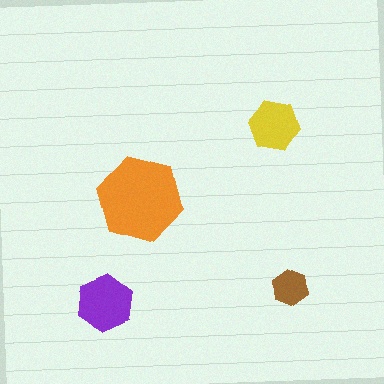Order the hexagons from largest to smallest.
the orange one, the purple one, the yellow one, the brown one.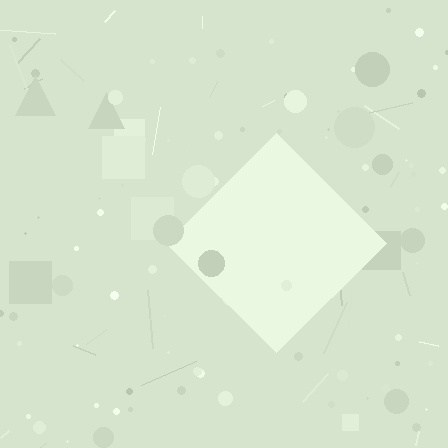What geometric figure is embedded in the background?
A diamond is embedded in the background.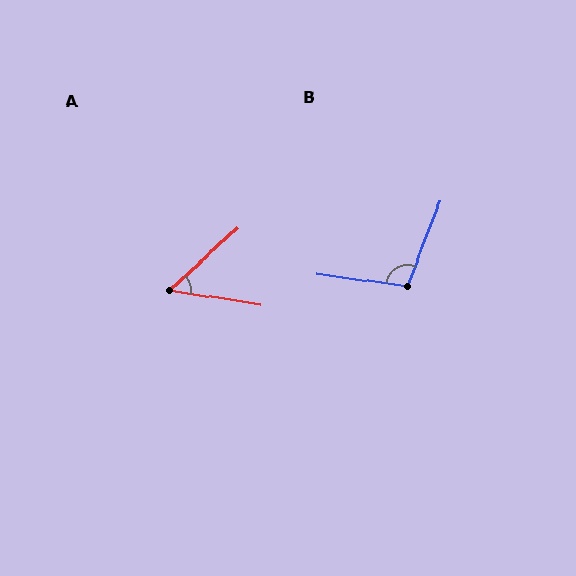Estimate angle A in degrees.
Approximately 51 degrees.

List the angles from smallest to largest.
A (51°), B (104°).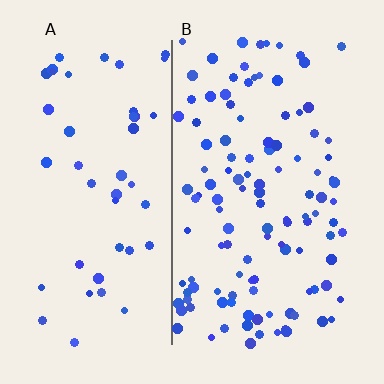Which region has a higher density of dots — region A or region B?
B (the right).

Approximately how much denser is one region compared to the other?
Approximately 2.4× — region B over region A.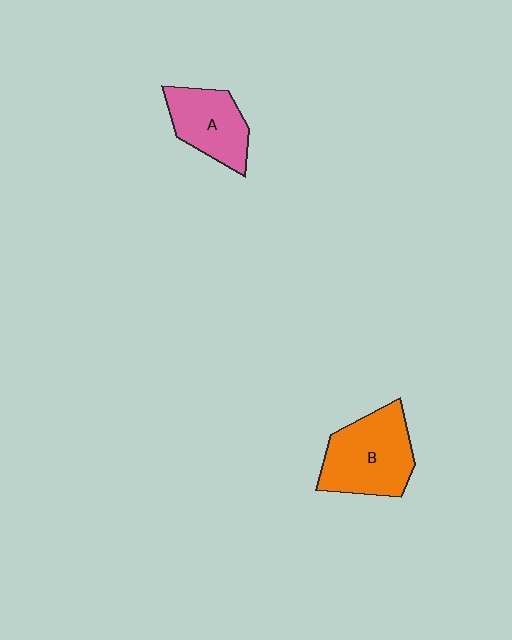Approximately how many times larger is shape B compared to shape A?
Approximately 1.3 times.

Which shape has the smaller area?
Shape A (pink).